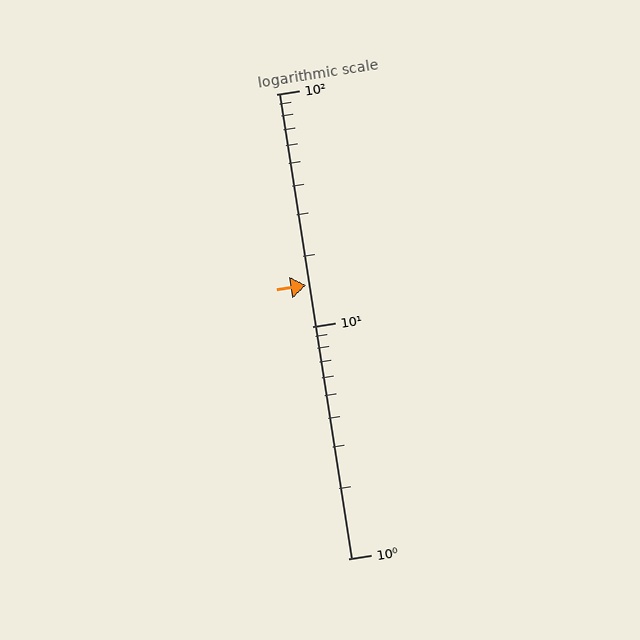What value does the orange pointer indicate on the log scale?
The pointer indicates approximately 15.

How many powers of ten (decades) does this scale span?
The scale spans 2 decades, from 1 to 100.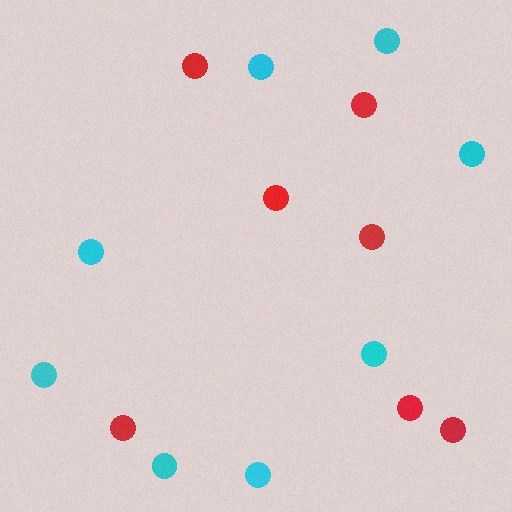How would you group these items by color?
There are 2 groups: one group of red circles (7) and one group of cyan circles (8).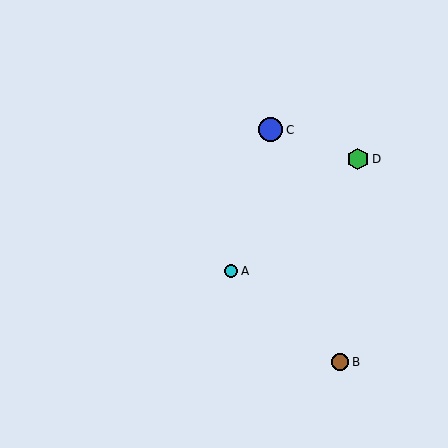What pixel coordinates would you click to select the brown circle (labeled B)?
Click at (340, 362) to select the brown circle B.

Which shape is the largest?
The blue circle (labeled C) is the largest.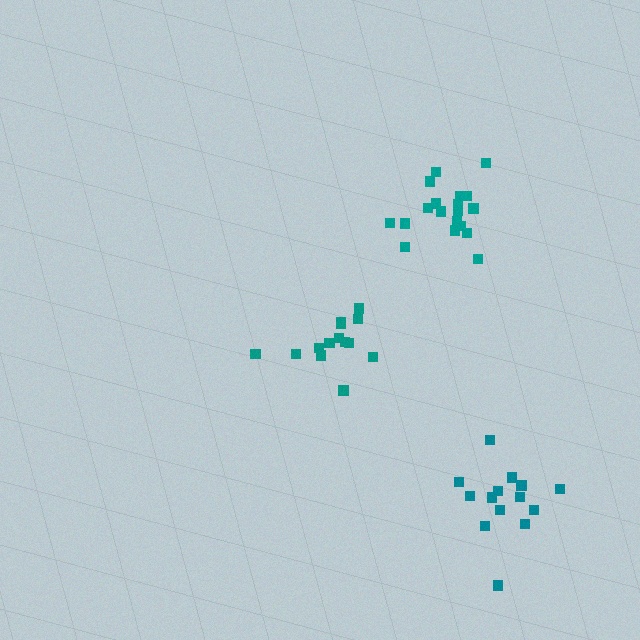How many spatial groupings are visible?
There are 3 spatial groupings.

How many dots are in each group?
Group 1: 14 dots, Group 2: 14 dots, Group 3: 19 dots (47 total).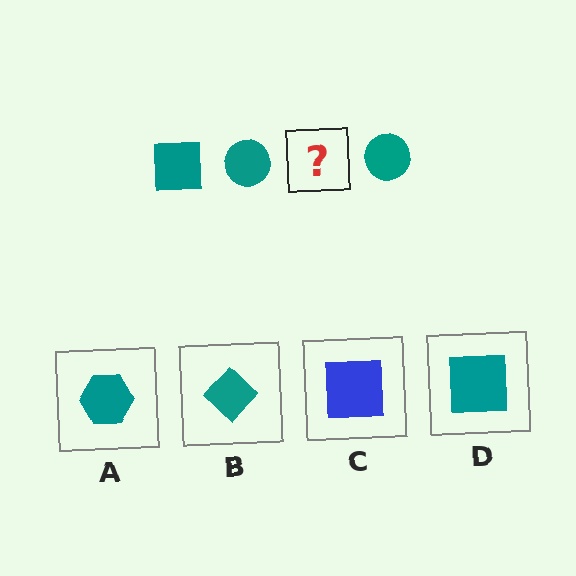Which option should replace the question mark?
Option D.